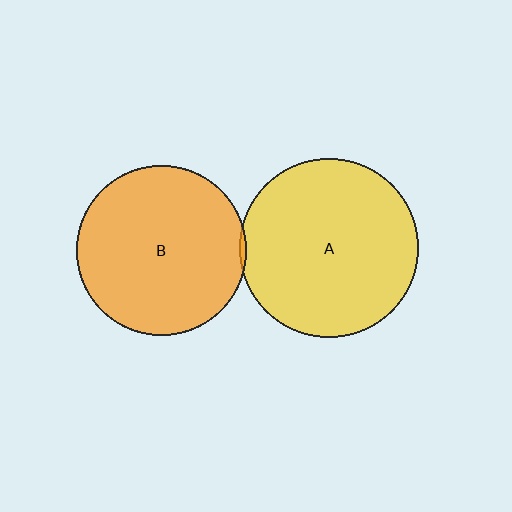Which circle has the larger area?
Circle A (yellow).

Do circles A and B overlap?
Yes.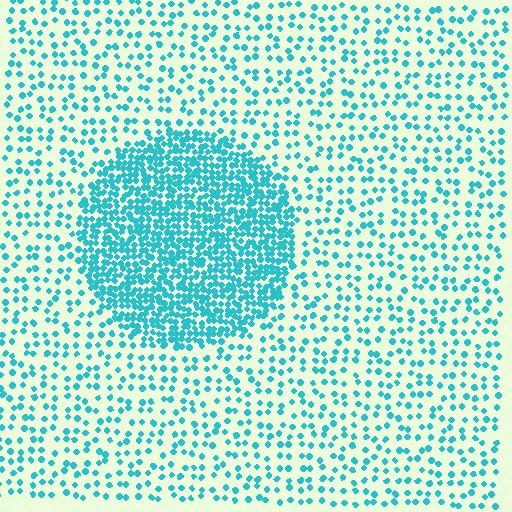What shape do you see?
I see a circle.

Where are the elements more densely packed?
The elements are more densely packed inside the circle boundary.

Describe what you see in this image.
The image contains small cyan elements arranged at two different densities. A circle-shaped region is visible where the elements are more densely packed than the surrounding area.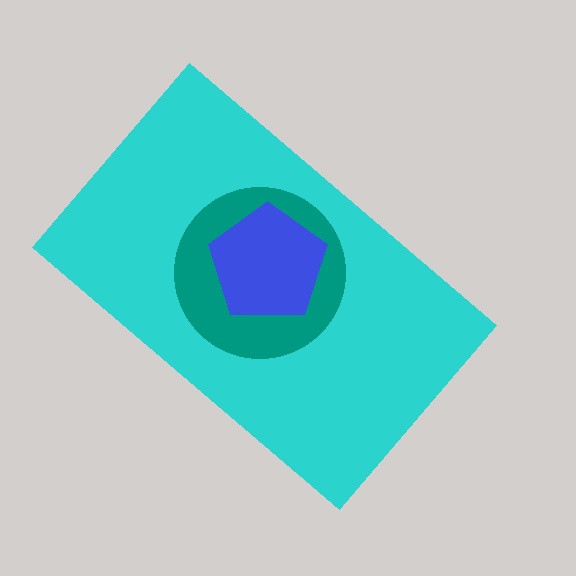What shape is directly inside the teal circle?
The blue pentagon.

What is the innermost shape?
The blue pentagon.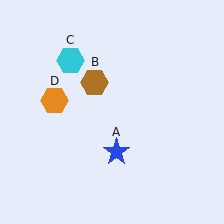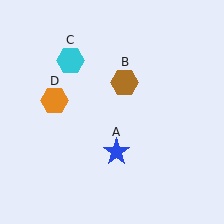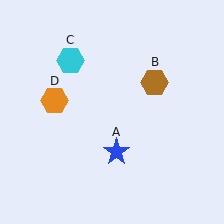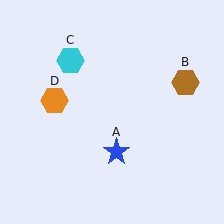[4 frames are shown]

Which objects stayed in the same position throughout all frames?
Blue star (object A) and cyan hexagon (object C) and orange hexagon (object D) remained stationary.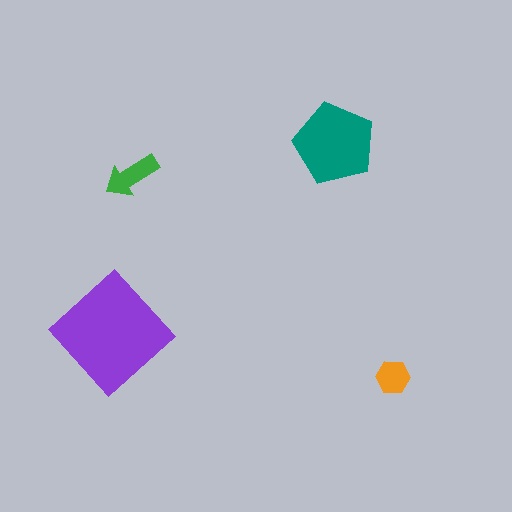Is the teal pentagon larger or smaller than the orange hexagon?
Larger.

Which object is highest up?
The teal pentagon is topmost.